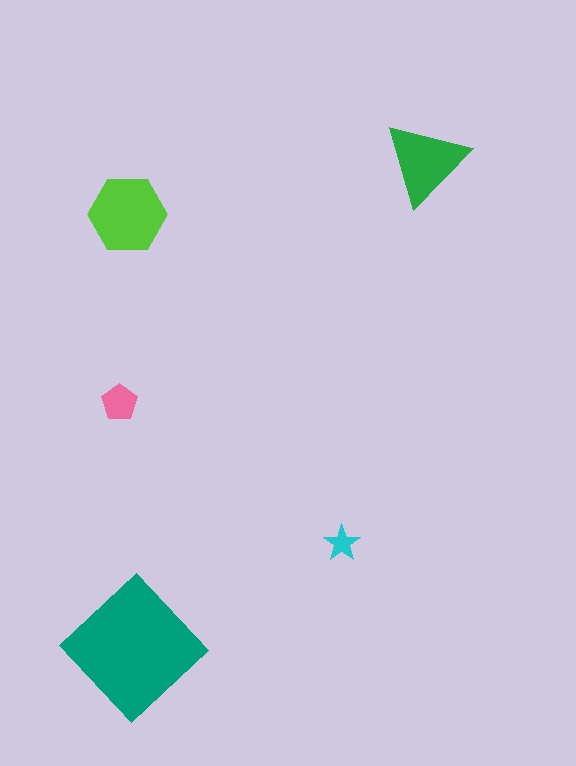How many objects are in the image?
There are 5 objects in the image.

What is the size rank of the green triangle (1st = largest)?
3rd.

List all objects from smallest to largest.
The cyan star, the pink pentagon, the green triangle, the lime hexagon, the teal diamond.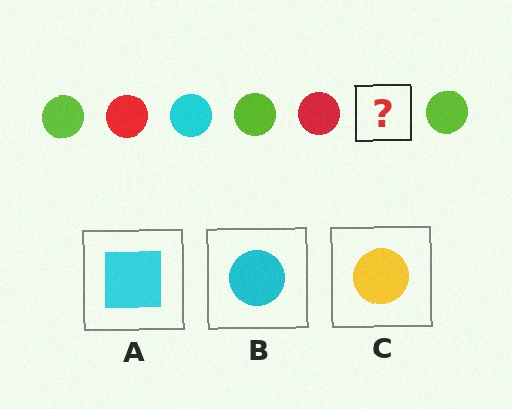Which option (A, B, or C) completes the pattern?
B.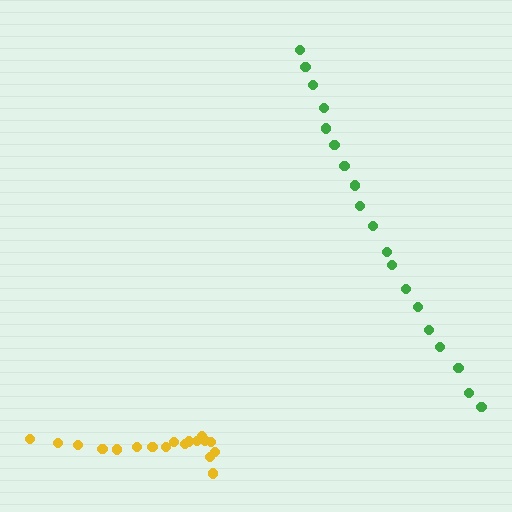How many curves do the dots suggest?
There are 2 distinct paths.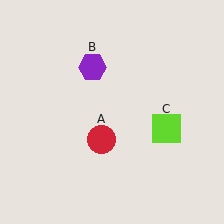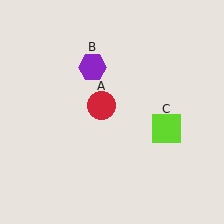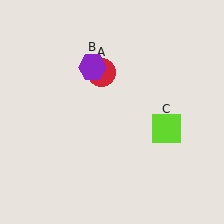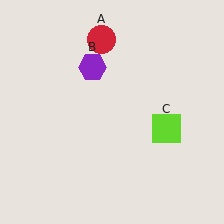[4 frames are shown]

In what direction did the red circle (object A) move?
The red circle (object A) moved up.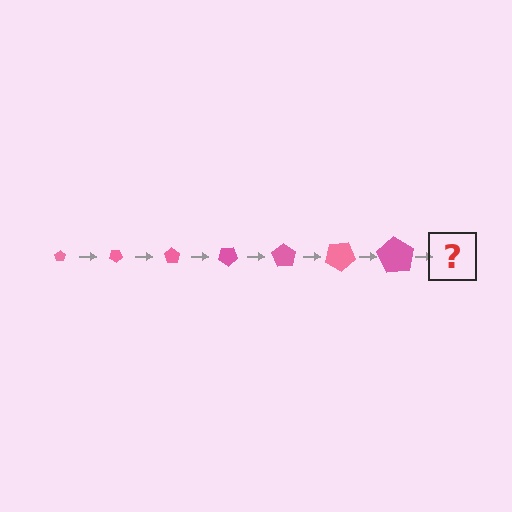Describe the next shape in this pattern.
It should be a pentagon, larger than the previous one and rotated 245 degrees from the start.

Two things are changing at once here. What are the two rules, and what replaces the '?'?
The two rules are that the pentagon grows larger each step and it rotates 35 degrees each step. The '?' should be a pentagon, larger than the previous one and rotated 245 degrees from the start.